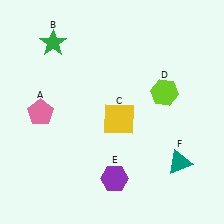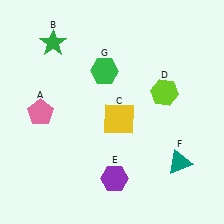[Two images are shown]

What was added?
A green hexagon (G) was added in Image 2.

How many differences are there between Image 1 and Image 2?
There is 1 difference between the two images.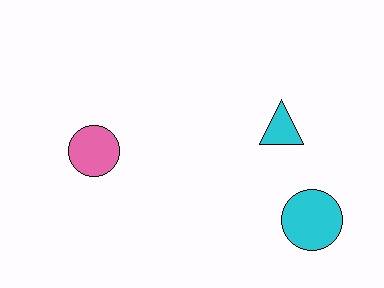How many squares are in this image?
There are no squares.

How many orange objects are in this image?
There are no orange objects.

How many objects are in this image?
There are 3 objects.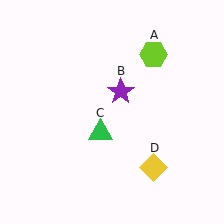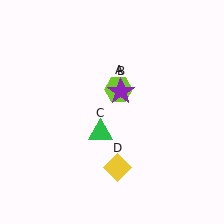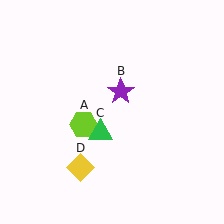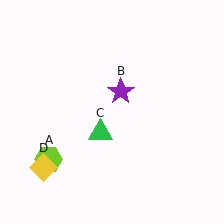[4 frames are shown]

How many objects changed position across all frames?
2 objects changed position: lime hexagon (object A), yellow diamond (object D).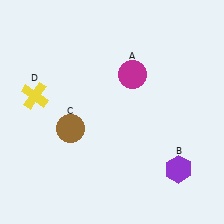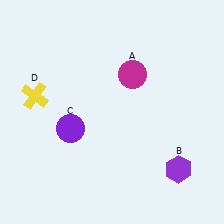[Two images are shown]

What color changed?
The circle (C) changed from brown in Image 1 to purple in Image 2.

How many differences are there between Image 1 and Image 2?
There is 1 difference between the two images.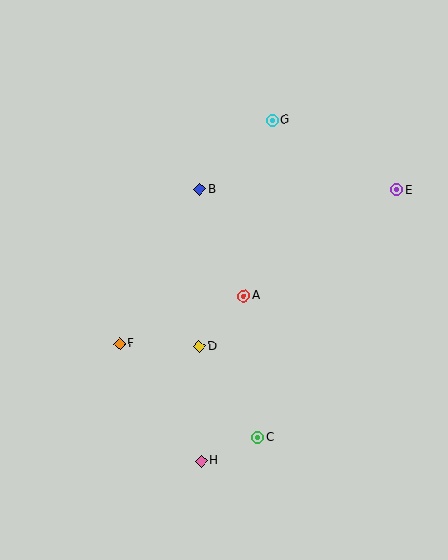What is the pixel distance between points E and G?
The distance between E and G is 142 pixels.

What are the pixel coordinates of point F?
Point F is at (120, 344).